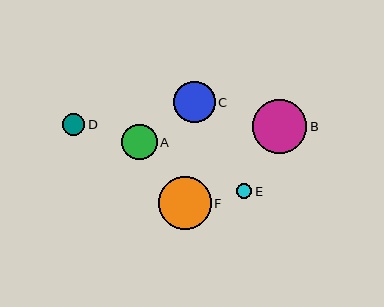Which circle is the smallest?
Circle E is the smallest with a size of approximately 15 pixels.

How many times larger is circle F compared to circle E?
Circle F is approximately 3.4 times the size of circle E.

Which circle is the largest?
Circle B is the largest with a size of approximately 54 pixels.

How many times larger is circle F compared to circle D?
Circle F is approximately 2.4 times the size of circle D.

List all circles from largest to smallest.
From largest to smallest: B, F, C, A, D, E.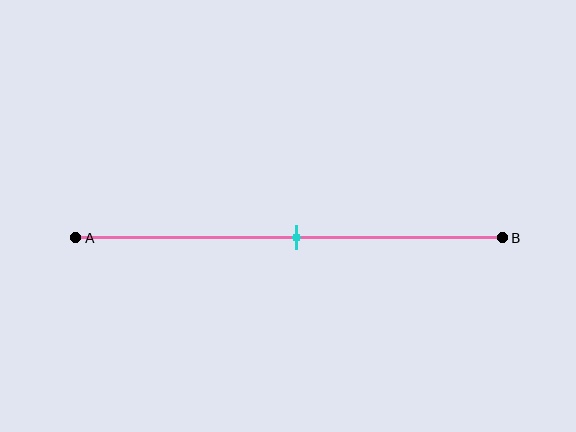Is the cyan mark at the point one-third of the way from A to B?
No, the mark is at about 50% from A, not at the 33% one-third point.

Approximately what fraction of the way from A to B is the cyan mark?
The cyan mark is approximately 50% of the way from A to B.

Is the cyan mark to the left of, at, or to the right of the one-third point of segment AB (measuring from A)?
The cyan mark is to the right of the one-third point of segment AB.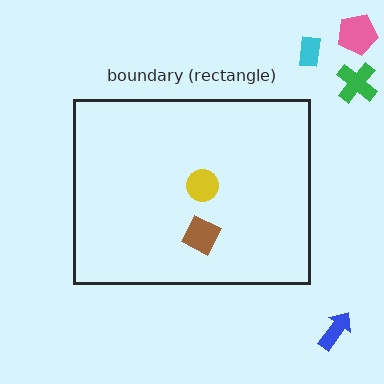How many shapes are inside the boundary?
2 inside, 4 outside.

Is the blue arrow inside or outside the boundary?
Outside.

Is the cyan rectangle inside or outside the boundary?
Outside.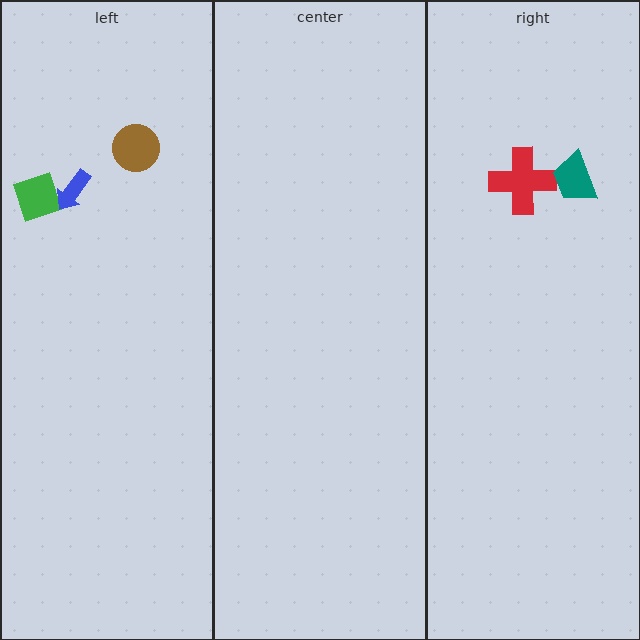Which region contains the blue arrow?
The left region.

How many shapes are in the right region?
2.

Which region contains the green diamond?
The left region.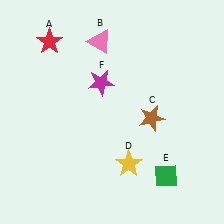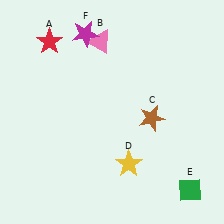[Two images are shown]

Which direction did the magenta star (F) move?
The magenta star (F) moved up.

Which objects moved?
The objects that moved are: the green diamond (E), the magenta star (F).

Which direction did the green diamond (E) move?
The green diamond (E) moved right.